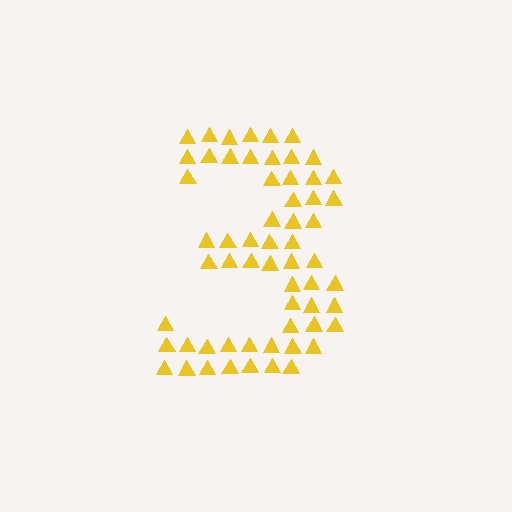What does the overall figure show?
The overall figure shows the digit 3.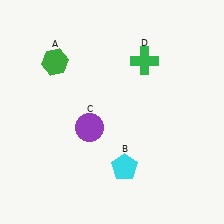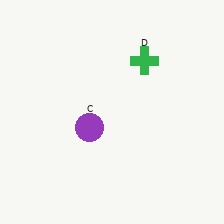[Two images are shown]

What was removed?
The green hexagon (A), the cyan pentagon (B) were removed in Image 2.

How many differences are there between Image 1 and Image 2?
There are 2 differences between the two images.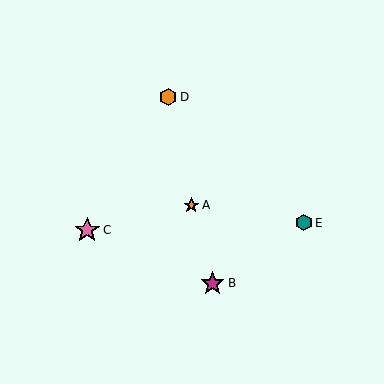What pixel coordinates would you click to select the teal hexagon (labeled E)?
Click at (304, 223) to select the teal hexagon E.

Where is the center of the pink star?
The center of the pink star is at (87, 230).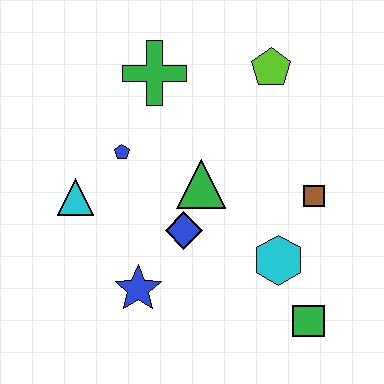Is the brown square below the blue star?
No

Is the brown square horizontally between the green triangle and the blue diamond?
No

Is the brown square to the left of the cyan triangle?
No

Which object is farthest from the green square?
The green cross is farthest from the green square.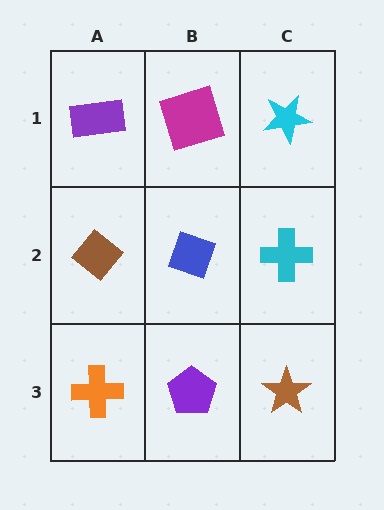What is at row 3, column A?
An orange cross.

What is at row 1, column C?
A cyan star.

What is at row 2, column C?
A cyan cross.